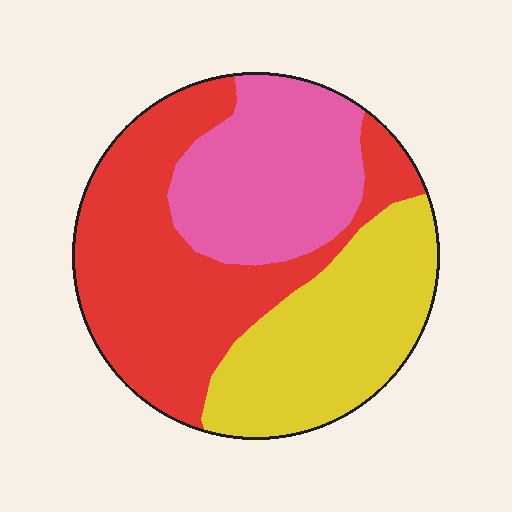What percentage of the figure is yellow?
Yellow takes up about one third (1/3) of the figure.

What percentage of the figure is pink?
Pink takes up about one quarter (1/4) of the figure.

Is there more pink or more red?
Red.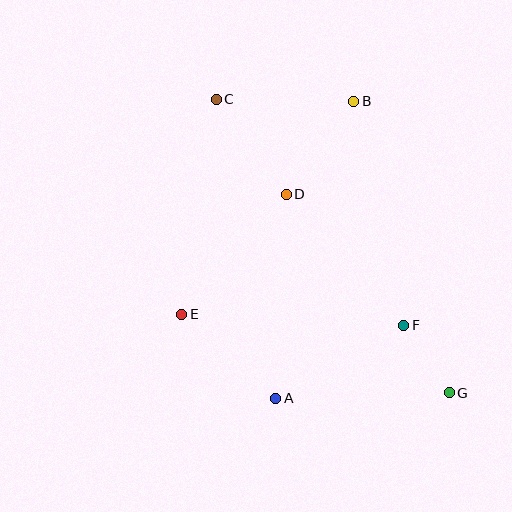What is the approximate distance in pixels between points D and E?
The distance between D and E is approximately 159 pixels.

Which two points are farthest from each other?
Points C and G are farthest from each other.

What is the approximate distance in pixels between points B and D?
The distance between B and D is approximately 115 pixels.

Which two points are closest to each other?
Points F and G are closest to each other.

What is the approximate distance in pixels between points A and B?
The distance between A and B is approximately 307 pixels.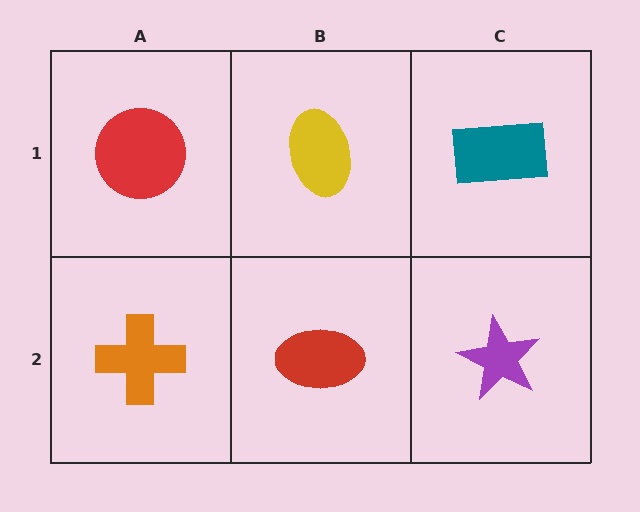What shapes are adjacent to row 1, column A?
An orange cross (row 2, column A), a yellow ellipse (row 1, column B).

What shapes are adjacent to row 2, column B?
A yellow ellipse (row 1, column B), an orange cross (row 2, column A), a purple star (row 2, column C).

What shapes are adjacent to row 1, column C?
A purple star (row 2, column C), a yellow ellipse (row 1, column B).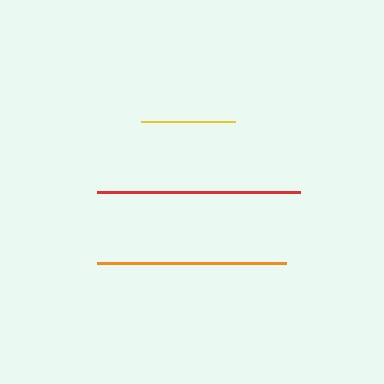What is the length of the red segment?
The red segment is approximately 203 pixels long.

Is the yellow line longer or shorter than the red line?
The red line is longer than the yellow line.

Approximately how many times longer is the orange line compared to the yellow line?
The orange line is approximately 2.0 times the length of the yellow line.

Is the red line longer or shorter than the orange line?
The red line is longer than the orange line.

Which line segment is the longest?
The red line is the longest at approximately 203 pixels.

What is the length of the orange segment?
The orange segment is approximately 189 pixels long.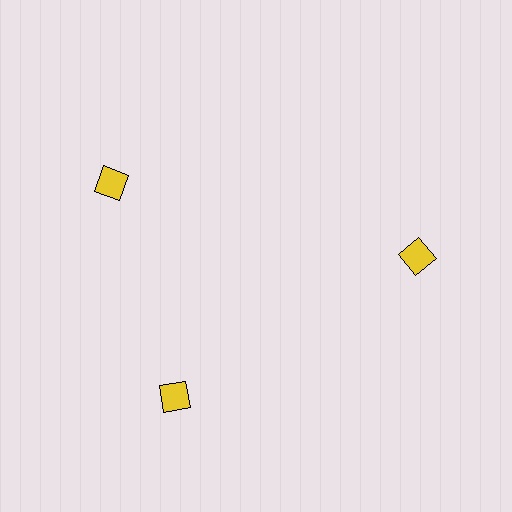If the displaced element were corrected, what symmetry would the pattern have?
It would have 3-fold rotational symmetry — the pattern would map onto itself every 120 degrees.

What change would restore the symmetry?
The symmetry would be restored by rotating it back into even spacing with its neighbors so that all 3 squares sit at equal angles and equal distance from the center.